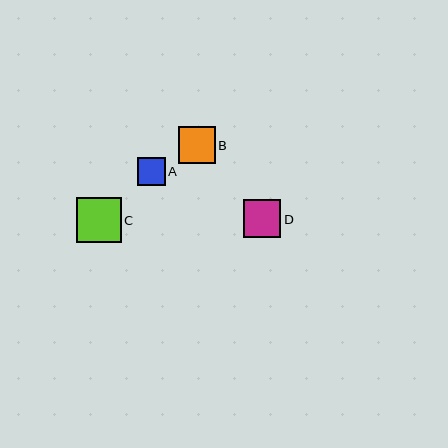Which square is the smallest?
Square A is the smallest with a size of approximately 28 pixels.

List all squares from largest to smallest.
From largest to smallest: C, D, B, A.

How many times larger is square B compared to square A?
Square B is approximately 1.3 times the size of square A.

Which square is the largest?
Square C is the largest with a size of approximately 45 pixels.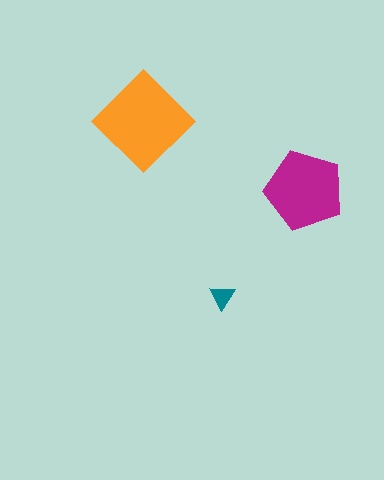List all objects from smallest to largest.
The teal triangle, the magenta pentagon, the orange diamond.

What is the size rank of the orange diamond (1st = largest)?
1st.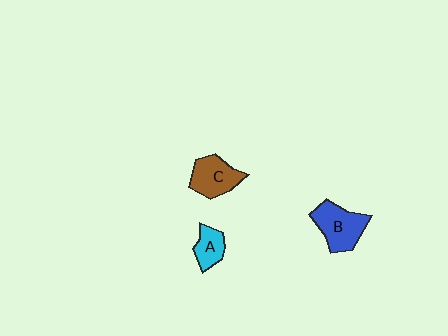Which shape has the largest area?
Shape B (blue).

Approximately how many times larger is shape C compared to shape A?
Approximately 1.6 times.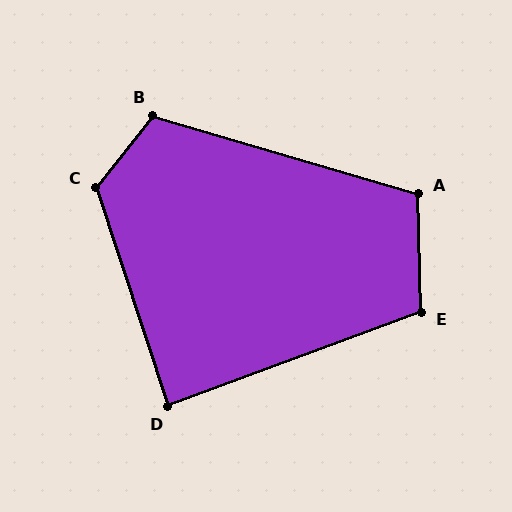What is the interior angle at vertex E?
Approximately 109 degrees (obtuse).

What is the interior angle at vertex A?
Approximately 107 degrees (obtuse).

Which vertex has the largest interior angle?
C, at approximately 124 degrees.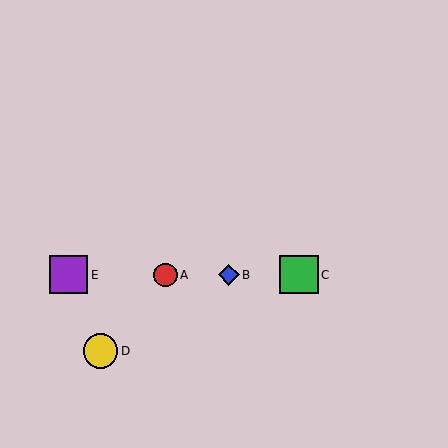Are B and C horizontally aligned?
Yes, both are at y≈275.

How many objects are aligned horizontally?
4 objects (A, B, C, E) are aligned horizontally.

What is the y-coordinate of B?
Object B is at y≈275.